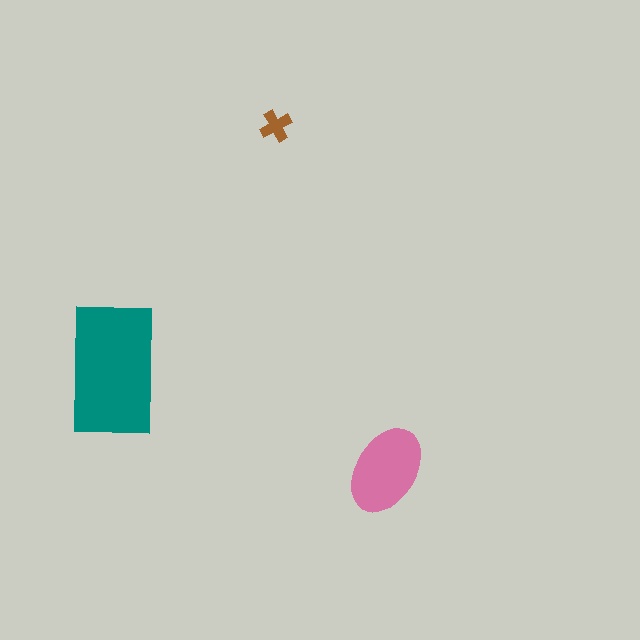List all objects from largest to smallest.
The teal rectangle, the pink ellipse, the brown cross.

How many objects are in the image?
There are 3 objects in the image.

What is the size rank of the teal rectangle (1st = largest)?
1st.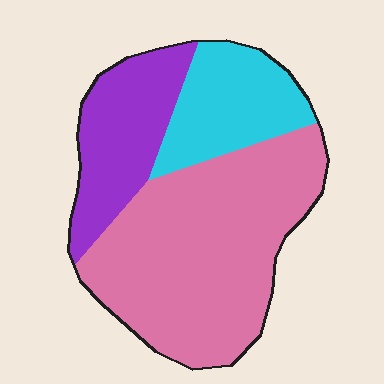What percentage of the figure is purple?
Purple takes up about one quarter (1/4) of the figure.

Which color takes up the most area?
Pink, at roughly 55%.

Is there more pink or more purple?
Pink.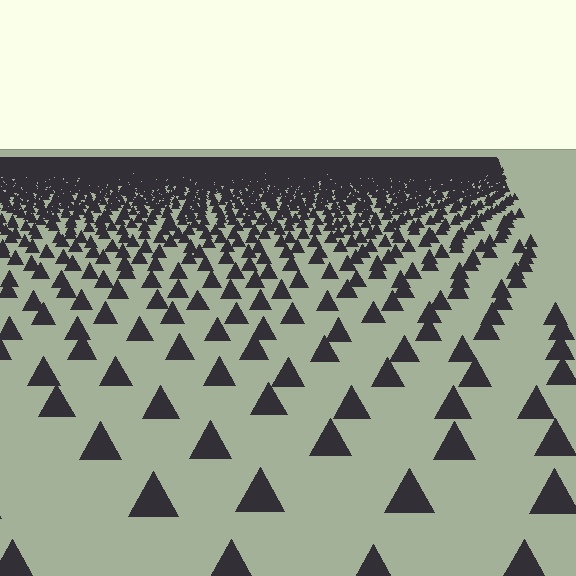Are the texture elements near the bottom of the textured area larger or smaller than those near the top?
Larger. Near the bottom, elements are closer to the viewer and appear at a bigger on-screen size.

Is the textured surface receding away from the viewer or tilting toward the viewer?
The surface is receding away from the viewer. Texture elements get smaller and denser toward the top.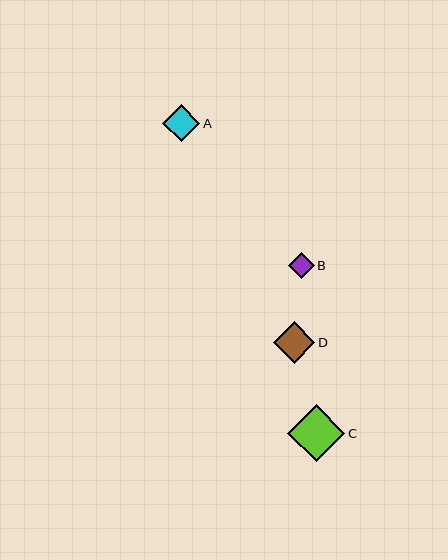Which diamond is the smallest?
Diamond B is the smallest with a size of approximately 26 pixels.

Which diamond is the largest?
Diamond C is the largest with a size of approximately 57 pixels.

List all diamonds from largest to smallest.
From largest to smallest: C, D, A, B.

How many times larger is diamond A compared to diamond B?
Diamond A is approximately 1.4 times the size of diamond B.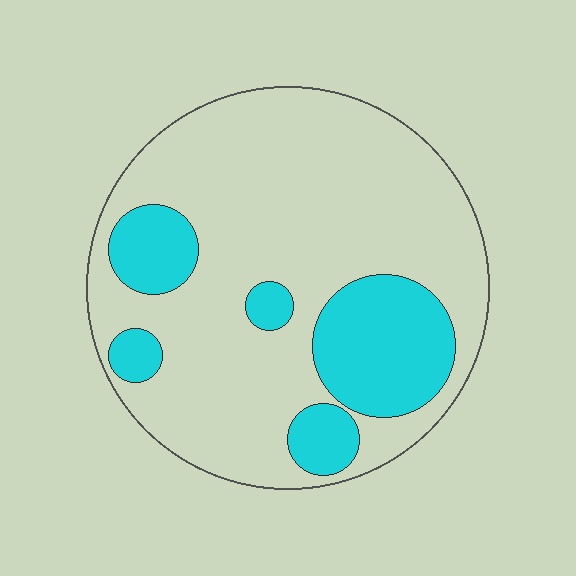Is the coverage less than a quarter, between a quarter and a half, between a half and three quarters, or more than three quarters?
Less than a quarter.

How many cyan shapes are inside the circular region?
5.